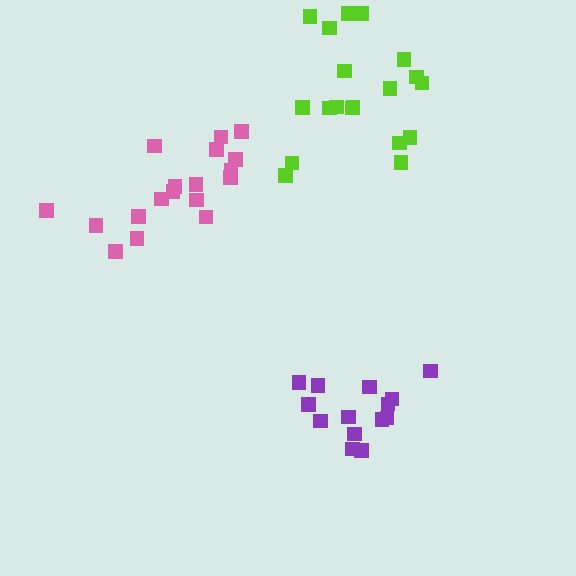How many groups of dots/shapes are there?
There are 3 groups.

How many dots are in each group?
Group 1: 18 dots, Group 2: 14 dots, Group 3: 19 dots (51 total).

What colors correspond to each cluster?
The clusters are colored: pink, purple, lime.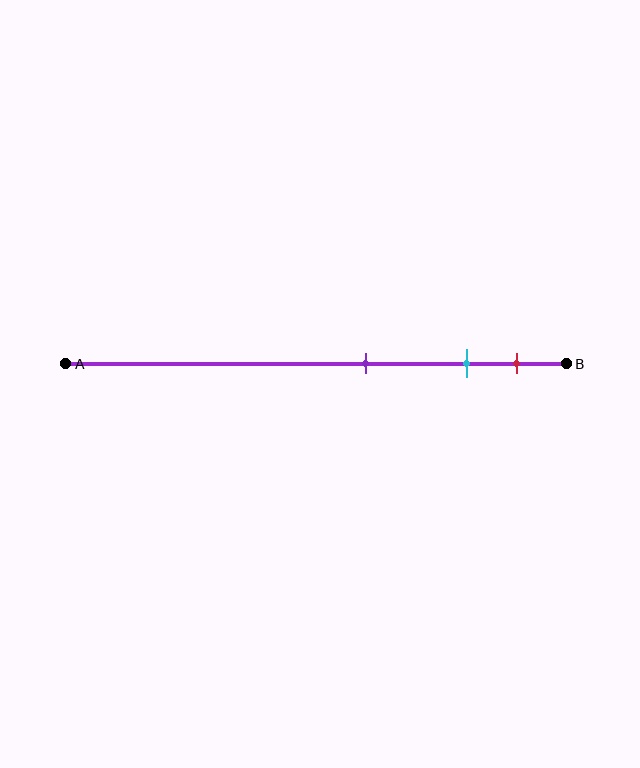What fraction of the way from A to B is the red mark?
The red mark is approximately 90% (0.9) of the way from A to B.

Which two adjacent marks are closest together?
The cyan and red marks are the closest adjacent pair.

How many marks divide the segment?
There are 3 marks dividing the segment.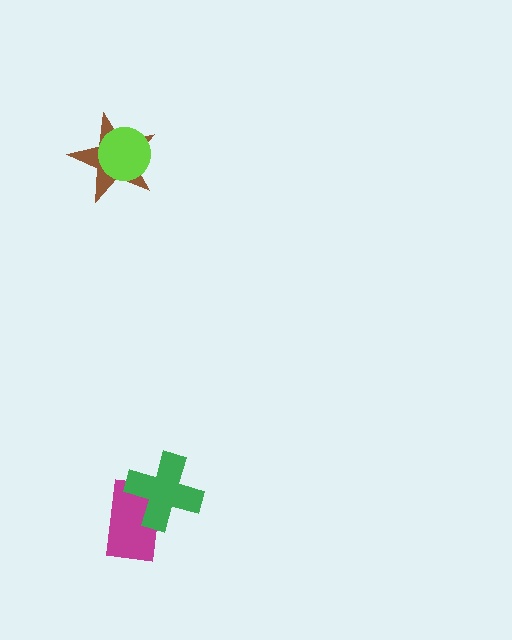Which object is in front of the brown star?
The lime circle is in front of the brown star.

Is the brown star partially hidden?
Yes, it is partially covered by another shape.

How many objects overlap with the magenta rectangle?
1 object overlaps with the magenta rectangle.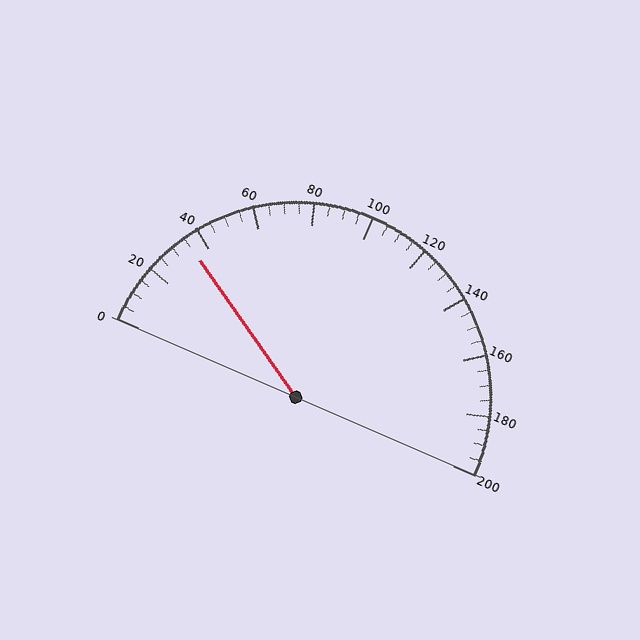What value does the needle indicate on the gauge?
The needle indicates approximately 35.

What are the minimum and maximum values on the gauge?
The gauge ranges from 0 to 200.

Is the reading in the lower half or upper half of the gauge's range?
The reading is in the lower half of the range (0 to 200).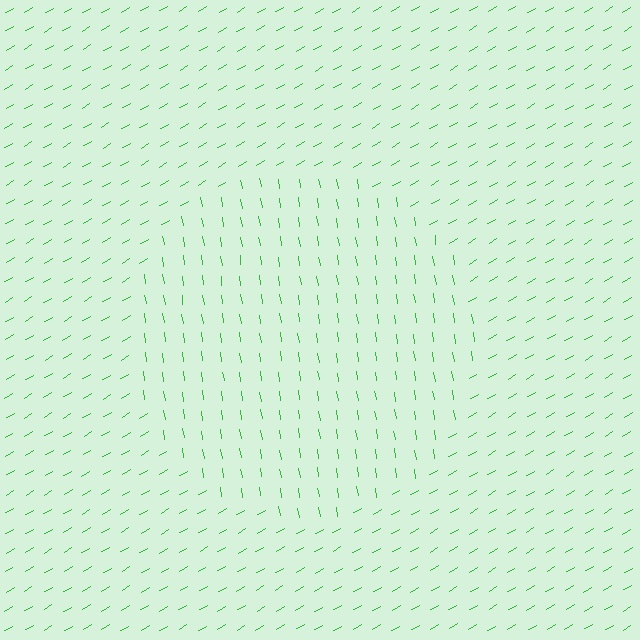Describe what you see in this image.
The image is filled with small green line segments. A circle region in the image has lines oriented differently from the surrounding lines, creating a visible texture boundary.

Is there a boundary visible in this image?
Yes, there is a texture boundary formed by a change in line orientation.